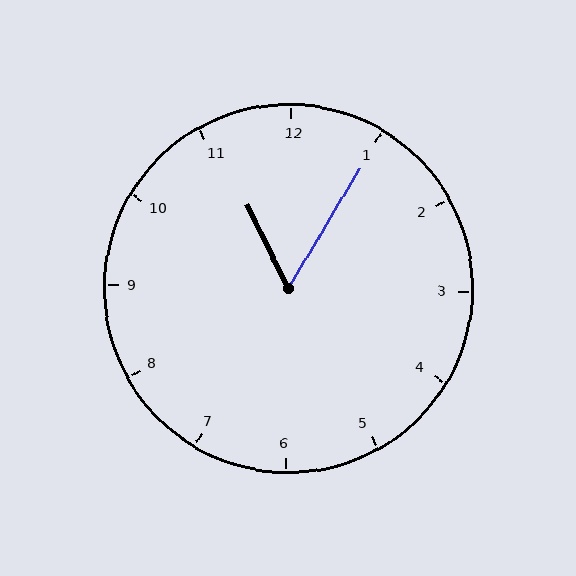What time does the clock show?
11:05.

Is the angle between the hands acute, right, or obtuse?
It is acute.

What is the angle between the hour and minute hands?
Approximately 58 degrees.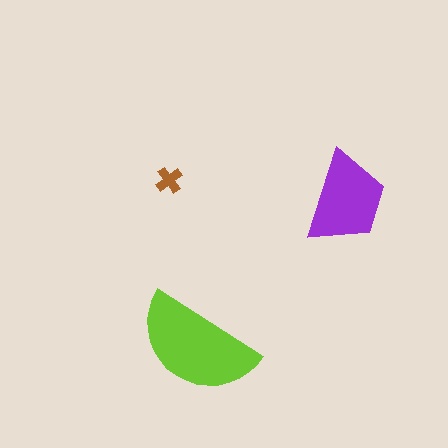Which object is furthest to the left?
The brown cross is leftmost.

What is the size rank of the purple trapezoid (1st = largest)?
2nd.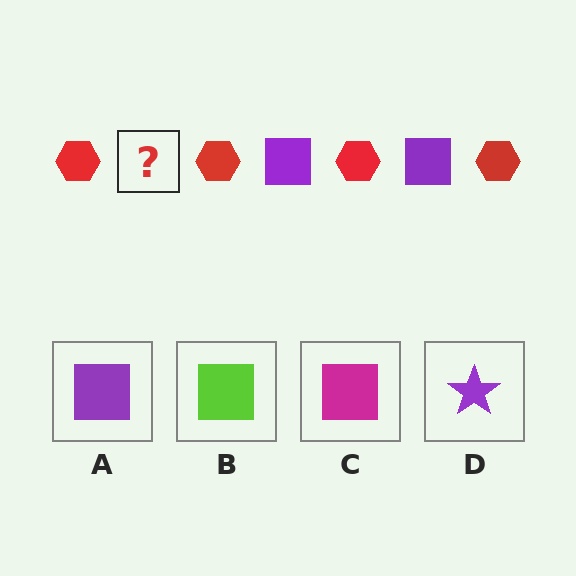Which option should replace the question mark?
Option A.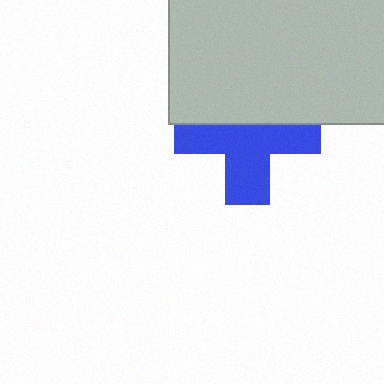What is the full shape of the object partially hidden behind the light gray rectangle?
The partially hidden object is a blue cross.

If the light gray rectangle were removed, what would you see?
You would see the complete blue cross.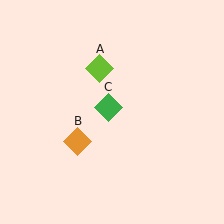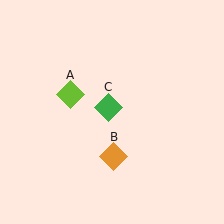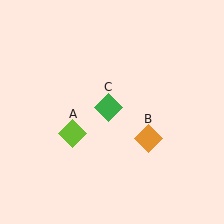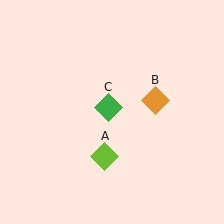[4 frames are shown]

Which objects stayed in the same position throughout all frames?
Green diamond (object C) remained stationary.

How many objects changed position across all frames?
2 objects changed position: lime diamond (object A), orange diamond (object B).